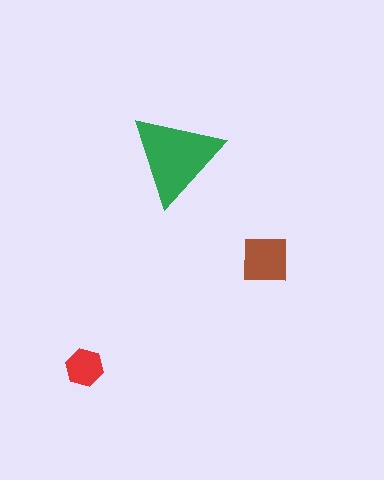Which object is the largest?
The green triangle.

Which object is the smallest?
The red hexagon.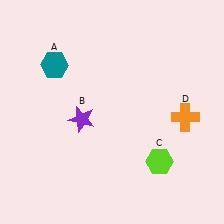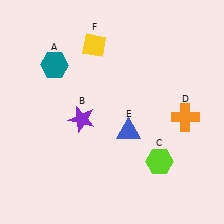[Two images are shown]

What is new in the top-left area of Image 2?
A yellow diamond (F) was added in the top-left area of Image 2.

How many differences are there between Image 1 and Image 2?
There are 2 differences between the two images.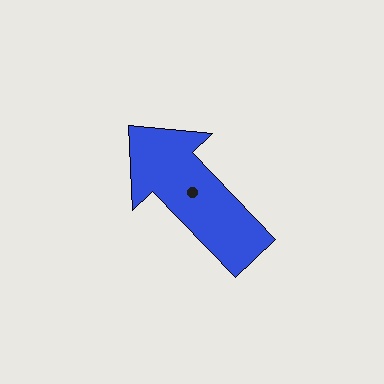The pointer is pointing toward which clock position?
Roughly 11 o'clock.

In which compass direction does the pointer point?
Northwest.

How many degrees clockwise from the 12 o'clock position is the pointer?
Approximately 316 degrees.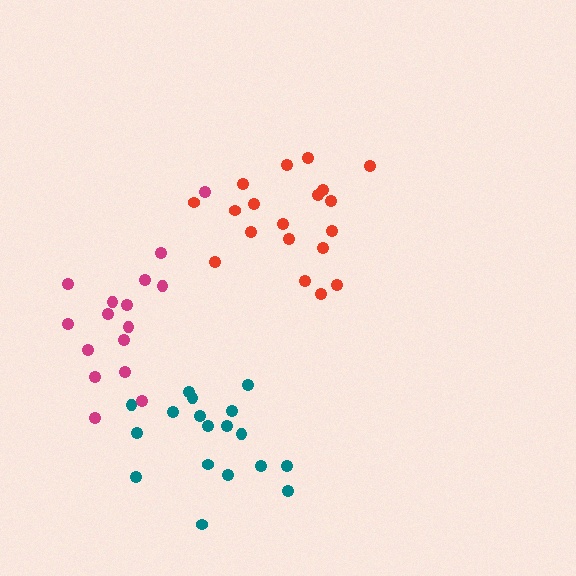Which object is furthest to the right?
The red cluster is rightmost.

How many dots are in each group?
Group 1: 19 dots, Group 2: 18 dots, Group 3: 16 dots (53 total).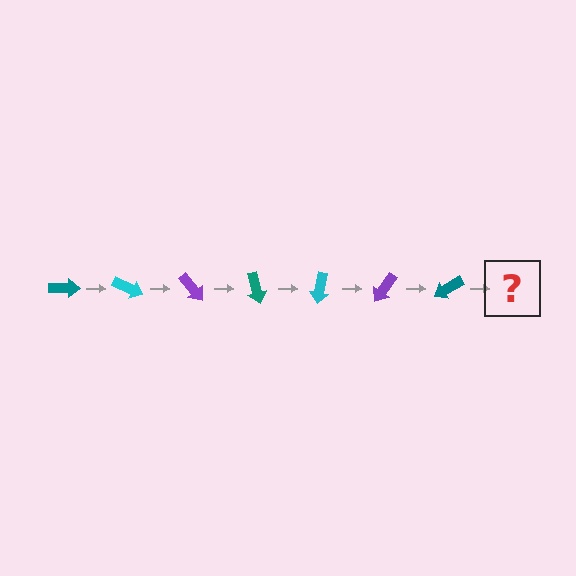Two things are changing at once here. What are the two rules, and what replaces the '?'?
The two rules are that it rotates 25 degrees each step and the color cycles through teal, cyan, and purple. The '?' should be a cyan arrow, rotated 175 degrees from the start.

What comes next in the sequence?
The next element should be a cyan arrow, rotated 175 degrees from the start.